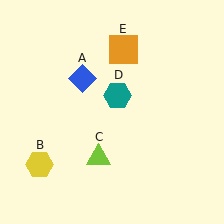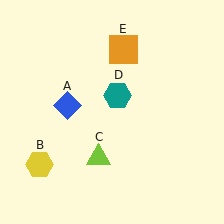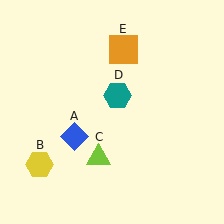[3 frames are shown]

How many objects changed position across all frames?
1 object changed position: blue diamond (object A).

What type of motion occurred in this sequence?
The blue diamond (object A) rotated counterclockwise around the center of the scene.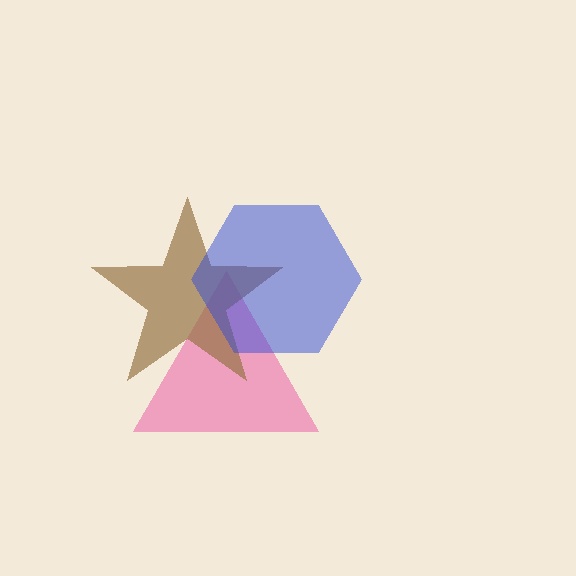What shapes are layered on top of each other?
The layered shapes are: a pink triangle, a brown star, a blue hexagon.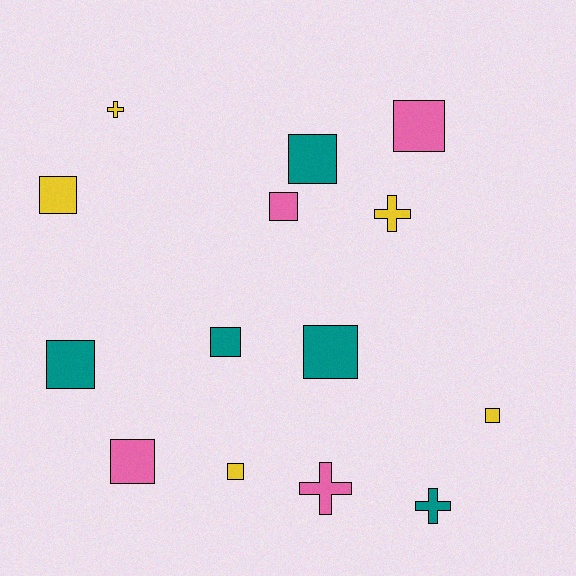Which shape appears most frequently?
Square, with 10 objects.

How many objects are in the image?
There are 14 objects.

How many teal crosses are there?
There is 1 teal cross.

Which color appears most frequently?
Yellow, with 5 objects.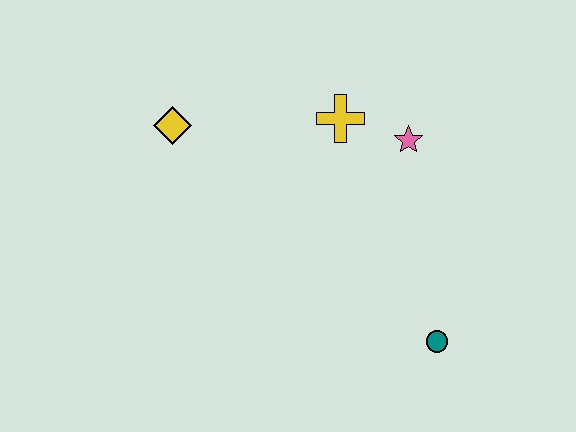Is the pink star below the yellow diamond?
Yes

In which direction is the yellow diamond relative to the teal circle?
The yellow diamond is to the left of the teal circle.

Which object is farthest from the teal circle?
The yellow diamond is farthest from the teal circle.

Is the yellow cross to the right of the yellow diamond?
Yes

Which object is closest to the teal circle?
The pink star is closest to the teal circle.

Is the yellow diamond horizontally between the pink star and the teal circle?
No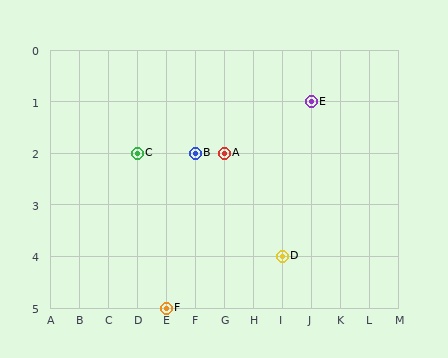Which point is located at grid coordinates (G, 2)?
Point A is at (G, 2).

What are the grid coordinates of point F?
Point F is at grid coordinates (E, 5).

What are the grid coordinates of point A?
Point A is at grid coordinates (G, 2).